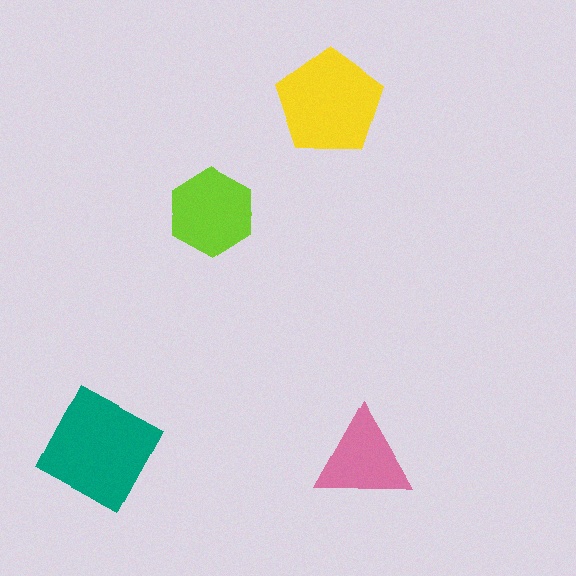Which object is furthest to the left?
The teal square is leftmost.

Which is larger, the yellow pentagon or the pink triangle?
The yellow pentagon.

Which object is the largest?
The teal square.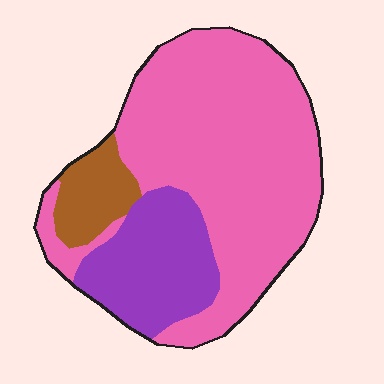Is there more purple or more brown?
Purple.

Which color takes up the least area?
Brown, at roughly 10%.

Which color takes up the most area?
Pink, at roughly 70%.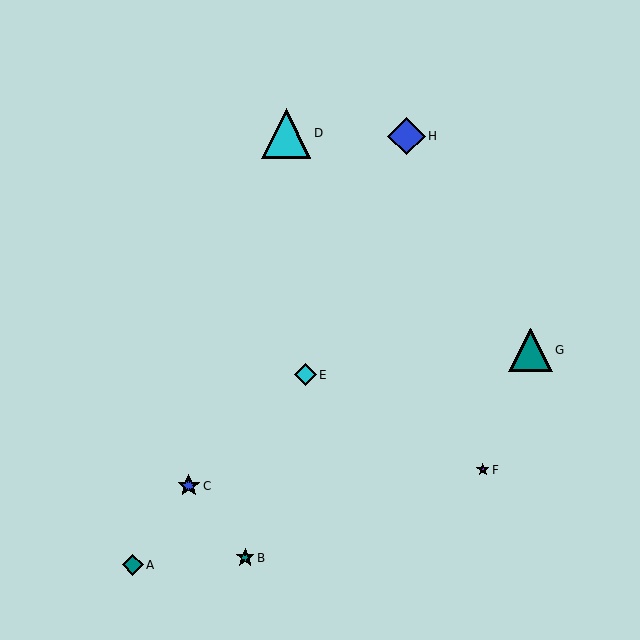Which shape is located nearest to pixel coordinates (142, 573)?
The teal diamond (labeled A) at (133, 565) is nearest to that location.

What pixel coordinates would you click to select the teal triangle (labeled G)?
Click at (530, 350) to select the teal triangle G.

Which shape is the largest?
The cyan triangle (labeled D) is the largest.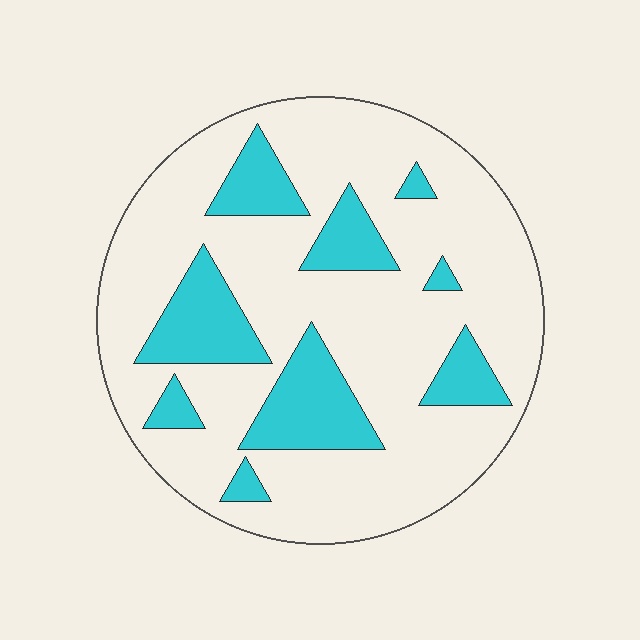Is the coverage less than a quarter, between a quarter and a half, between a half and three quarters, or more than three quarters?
Less than a quarter.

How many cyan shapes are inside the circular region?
9.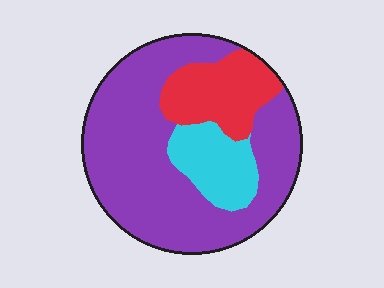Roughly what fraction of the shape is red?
Red takes up less than a quarter of the shape.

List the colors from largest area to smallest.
From largest to smallest: purple, red, cyan.